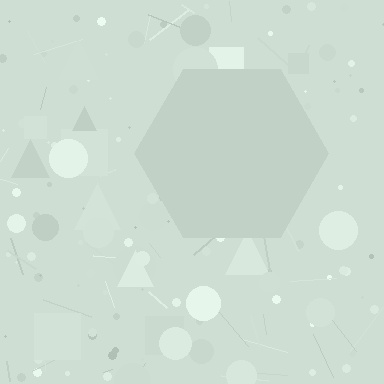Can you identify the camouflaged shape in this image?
The camouflaged shape is a hexagon.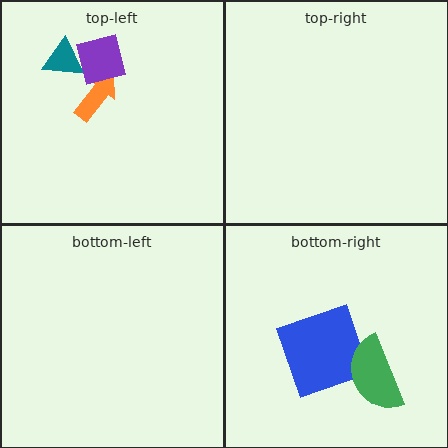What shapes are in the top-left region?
The teal triangle, the orange arrow, the purple square.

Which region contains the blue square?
The bottom-right region.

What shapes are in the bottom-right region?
The blue square, the green semicircle.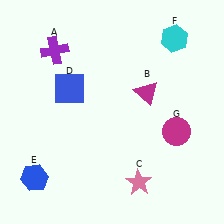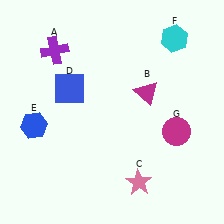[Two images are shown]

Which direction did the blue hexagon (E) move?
The blue hexagon (E) moved up.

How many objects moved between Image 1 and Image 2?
1 object moved between the two images.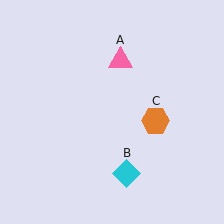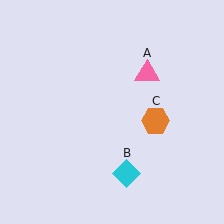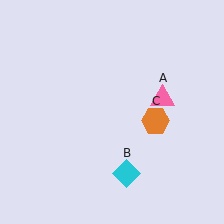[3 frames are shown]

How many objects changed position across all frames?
1 object changed position: pink triangle (object A).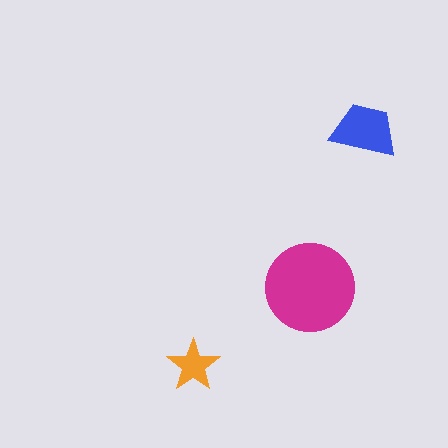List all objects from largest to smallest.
The magenta circle, the blue trapezoid, the orange star.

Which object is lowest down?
The orange star is bottommost.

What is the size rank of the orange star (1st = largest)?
3rd.